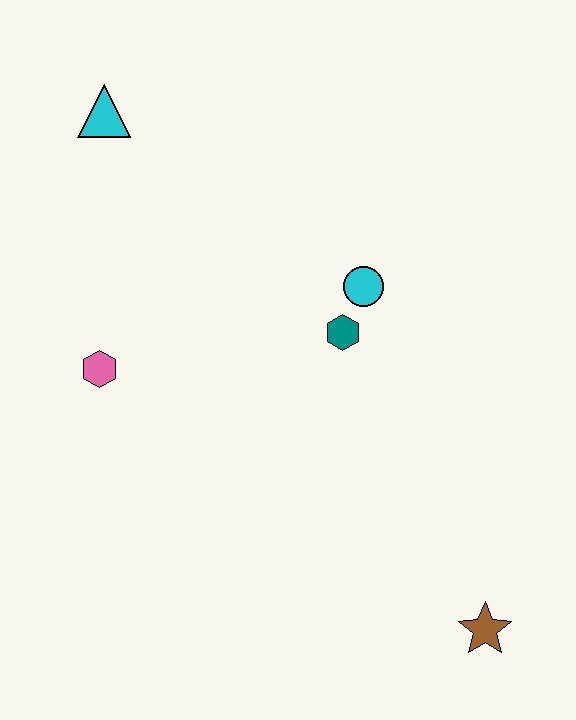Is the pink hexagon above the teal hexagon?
No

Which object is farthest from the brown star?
The cyan triangle is farthest from the brown star.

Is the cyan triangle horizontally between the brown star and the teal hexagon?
No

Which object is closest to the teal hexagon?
The cyan circle is closest to the teal hexagon.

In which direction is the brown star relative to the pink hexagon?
The brown star is to the right of the pink hexagon.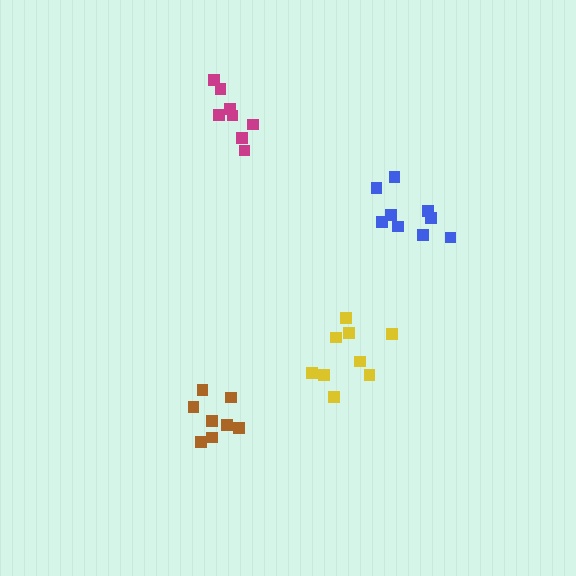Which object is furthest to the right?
The blue cluster is rightmost.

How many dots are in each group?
Group 1: 8 dots, Group 2: 8 dots, Group 3: 9 dots, Group 4: 9 dots (34 total).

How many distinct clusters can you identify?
There are 4 distinct clusters.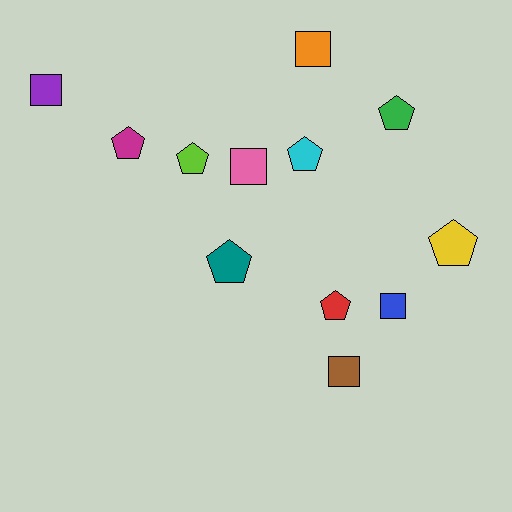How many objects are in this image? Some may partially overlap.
There are 12 objects.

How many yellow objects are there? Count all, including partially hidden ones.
There is 1 yellow object.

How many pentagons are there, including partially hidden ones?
There are 7 pentagons.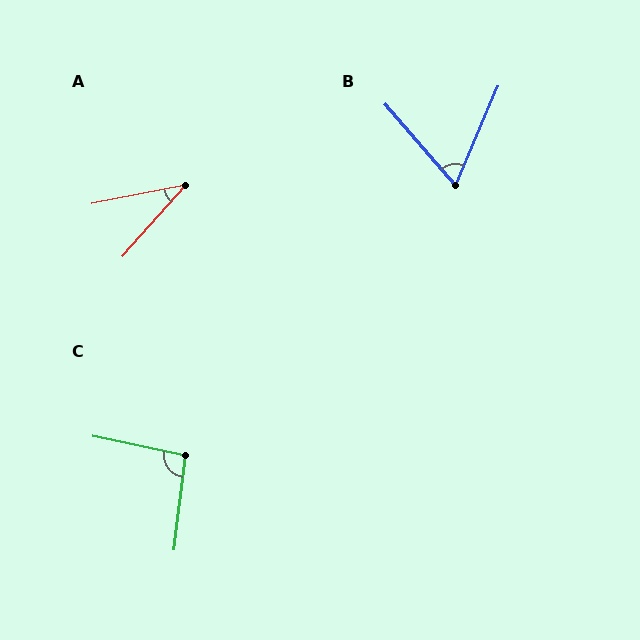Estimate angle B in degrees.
Approximately 64 degrees.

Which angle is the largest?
C, at approximately 95 degrees.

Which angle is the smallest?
A, at approximately 37 degrees.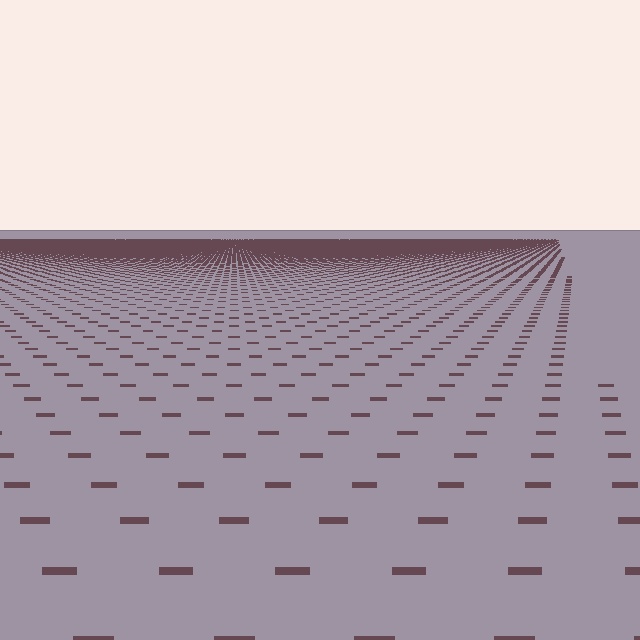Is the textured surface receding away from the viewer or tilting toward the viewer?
The surface is receding away from the viewer. Texture elements get smaller and denser toward the top.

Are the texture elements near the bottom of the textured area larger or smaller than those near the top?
Larger. Near the bottom, elements are closer to the viewer and appear at a bigger on-screen size.